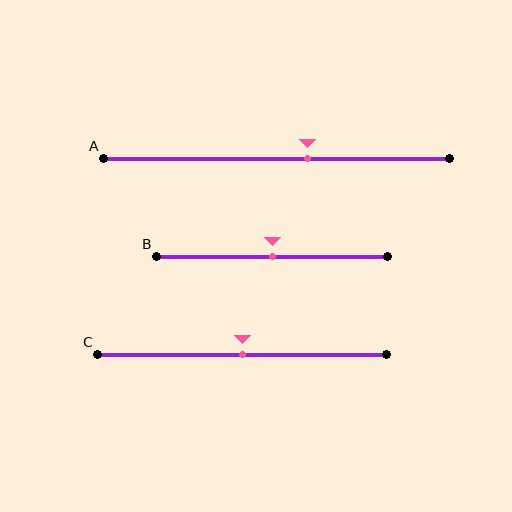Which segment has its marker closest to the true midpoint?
Segment B has its marker closest to the true midpoint.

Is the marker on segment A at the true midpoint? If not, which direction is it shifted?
No, the marker on segment A is shifted to the right by about 9% of the segment length.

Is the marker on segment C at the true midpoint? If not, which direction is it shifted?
Yes, the marker on segment C is at the true midpoint.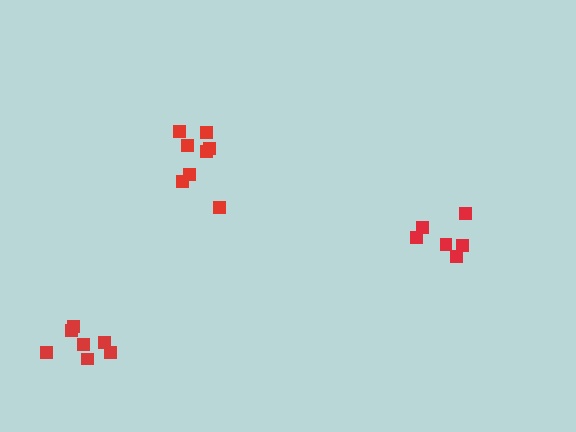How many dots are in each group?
Group 1: 8 dots, Group 2: 6 dots, Group 3: 7 dots (21 total).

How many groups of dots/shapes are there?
There are 3 groups.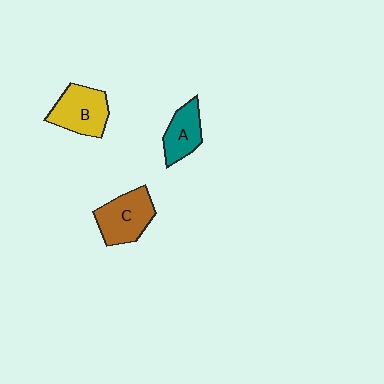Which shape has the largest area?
Shape C (brown).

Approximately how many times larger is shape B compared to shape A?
Approximately 1.3 times.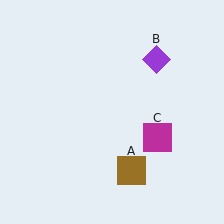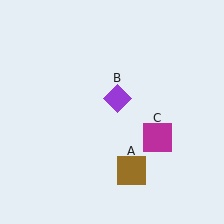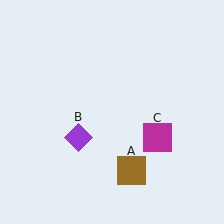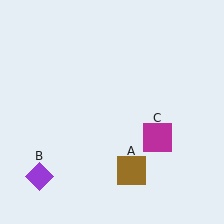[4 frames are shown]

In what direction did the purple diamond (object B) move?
The purple diamond (object B) moved down and to the left.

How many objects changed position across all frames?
1 object changed position: purple diamond (object B).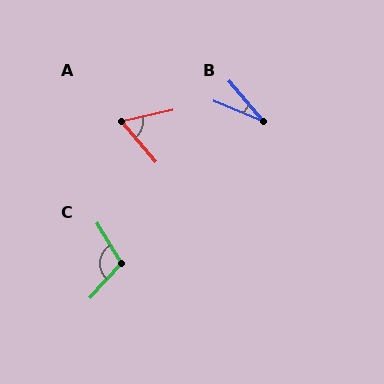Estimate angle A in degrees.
Approximately 61 degrees.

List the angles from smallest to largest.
B (27°), A (61°), C (106°).